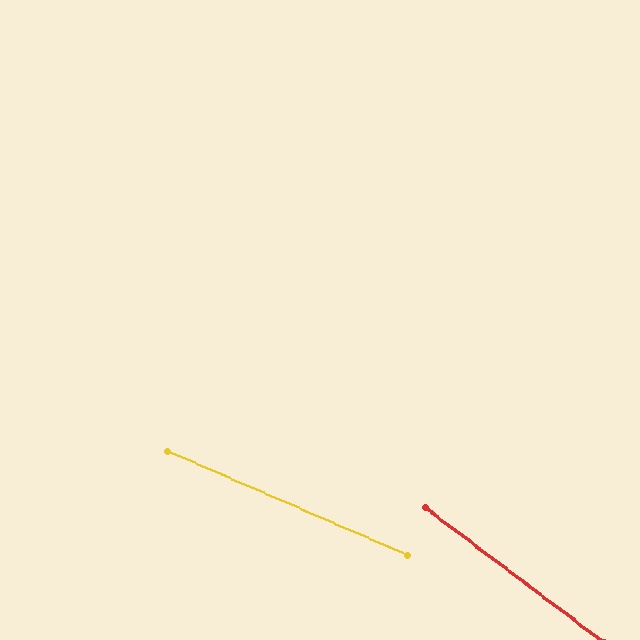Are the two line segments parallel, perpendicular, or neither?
Neither parallel nor perpendicular — they differ by about 14°.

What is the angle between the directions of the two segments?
Approximately 14 degrees.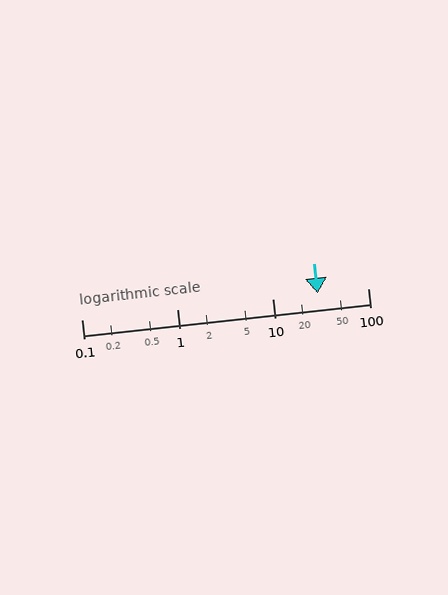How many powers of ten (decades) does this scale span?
The scale spans 3 decades, from 0.1 to 100.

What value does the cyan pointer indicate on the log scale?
The pointer indicates approximately 30.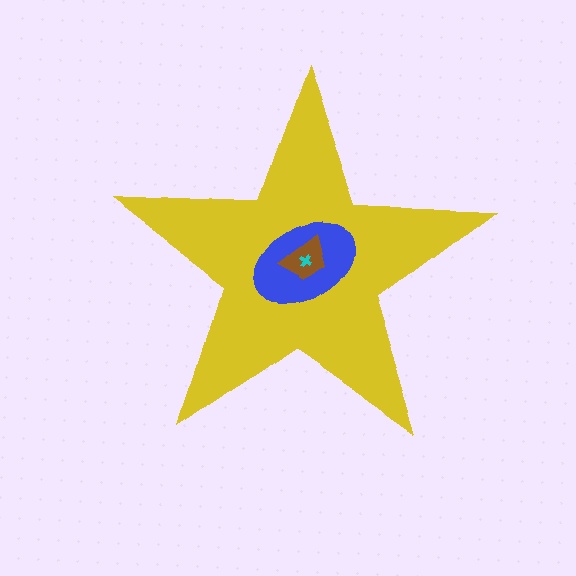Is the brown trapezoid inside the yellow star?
Yes.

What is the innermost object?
The cyan cross.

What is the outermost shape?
The yellow star.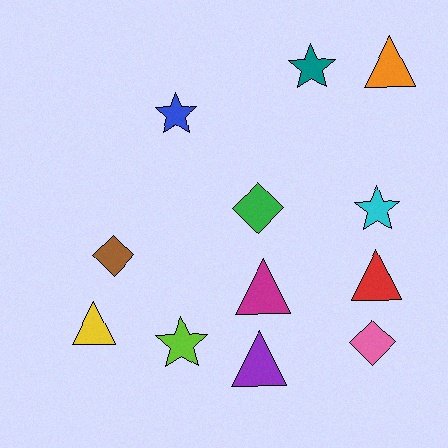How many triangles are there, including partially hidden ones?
There are 5 triangles.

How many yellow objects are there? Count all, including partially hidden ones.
There is 1 yellow object.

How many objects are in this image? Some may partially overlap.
There are 12 objects.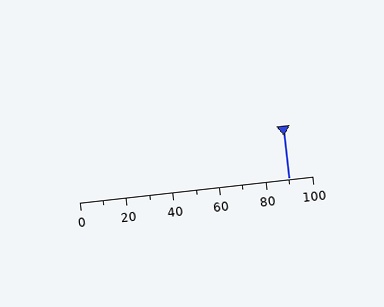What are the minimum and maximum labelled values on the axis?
The axis runs from 0 to 100.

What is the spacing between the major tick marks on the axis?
The major ticks are spaced 20 apart.